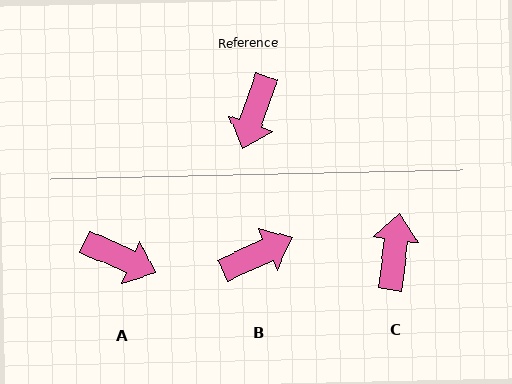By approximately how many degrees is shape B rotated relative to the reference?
Approximately 134 degrees counter-clockwise.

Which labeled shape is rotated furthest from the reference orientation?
C, about 168 degrees away.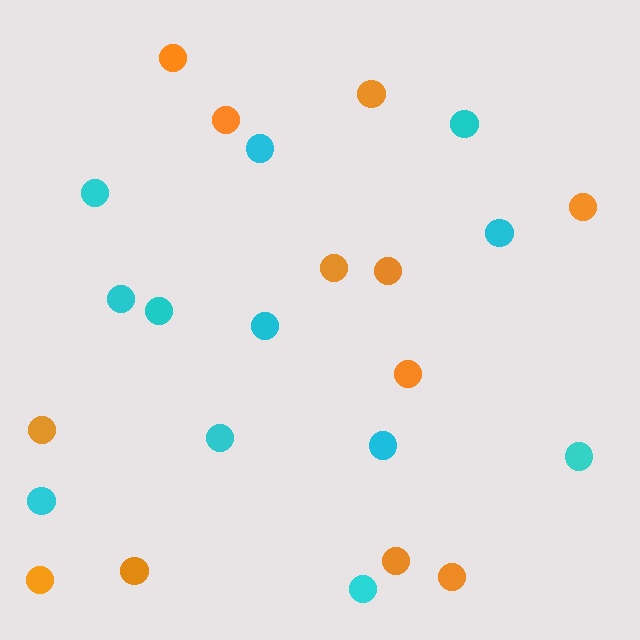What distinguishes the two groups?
There are 2 groups: one group of cyan circles (12) and one group of orange circles (12).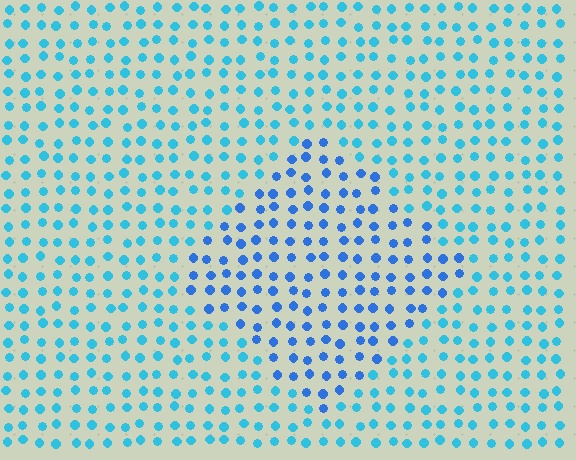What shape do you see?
I see a diamond.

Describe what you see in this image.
The image is filled with small cyan elements in a uniform arrangement. A diamond-shaped region is visible where the elements are tinted to a slightly different hue, forming a subtle color boundary.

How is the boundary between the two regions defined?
The boundary is defined purely by a slight shift in hue (about 27 degrees). Spacing, size, and orientation are identical on both sides.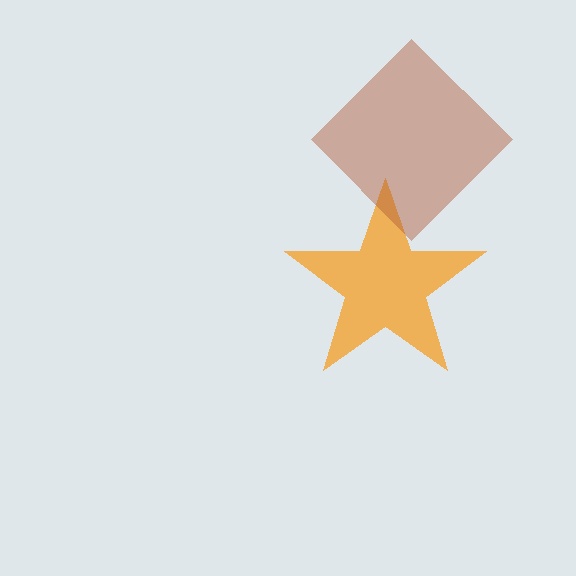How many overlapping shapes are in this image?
There are 2 overlapping shapes in the image.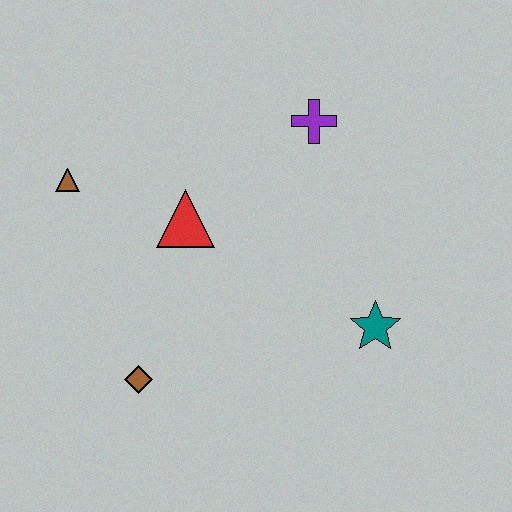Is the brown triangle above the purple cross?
No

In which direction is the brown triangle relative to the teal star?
The brown triangle is to the left of the teal star.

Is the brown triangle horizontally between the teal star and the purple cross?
No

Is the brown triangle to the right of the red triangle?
No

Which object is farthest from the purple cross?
The brown diamond is farthest from the purple cross.